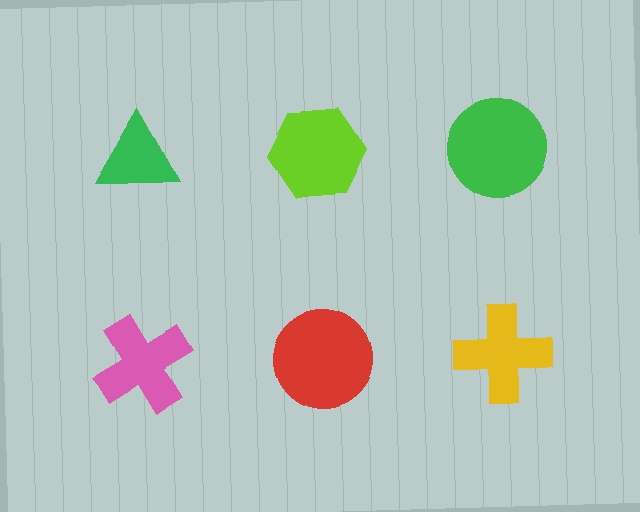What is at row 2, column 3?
A yellow cross.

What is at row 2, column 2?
A red circle.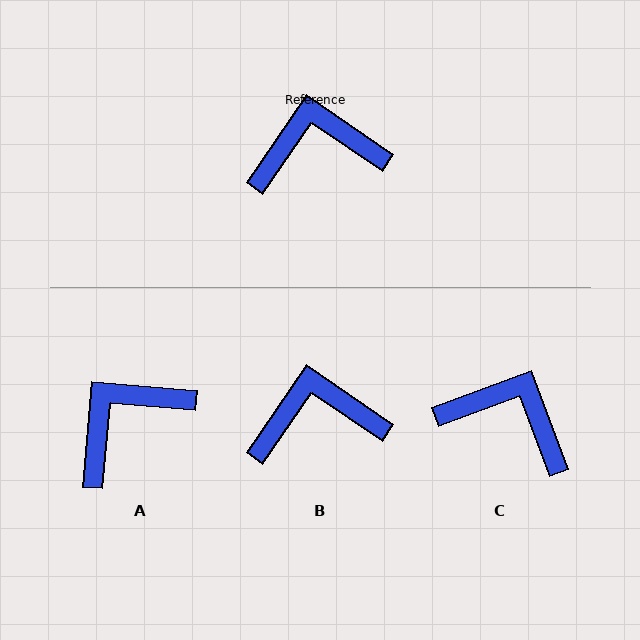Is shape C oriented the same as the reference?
No, it is off by about 35 degrees.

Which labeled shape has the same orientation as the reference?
B.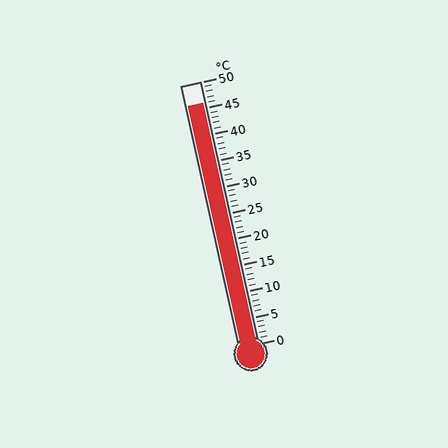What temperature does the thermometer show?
The thermometer shows approximately 46°C.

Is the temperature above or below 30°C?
The temperature is above 30°C.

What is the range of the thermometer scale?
The thermometer scale ranges from 0°C to 50°C.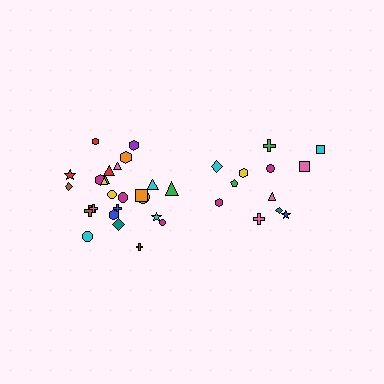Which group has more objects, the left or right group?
The left group.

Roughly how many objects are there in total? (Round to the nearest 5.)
Roughly 35 objects in total.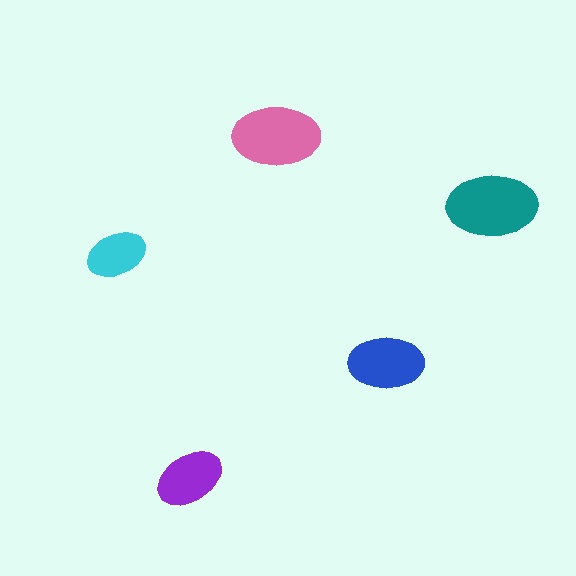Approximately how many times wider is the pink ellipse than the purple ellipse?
About 1.5 times wider.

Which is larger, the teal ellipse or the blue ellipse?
The teal one.